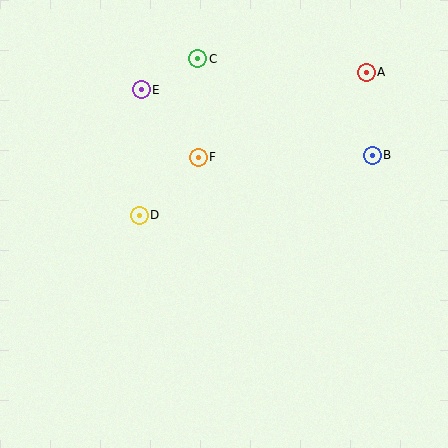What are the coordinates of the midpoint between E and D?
The midpoint between E and D is at (140, 153).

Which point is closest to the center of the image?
Point F at (198, 157) is closest to the center.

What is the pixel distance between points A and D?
The distance between A and D is 268 pixels.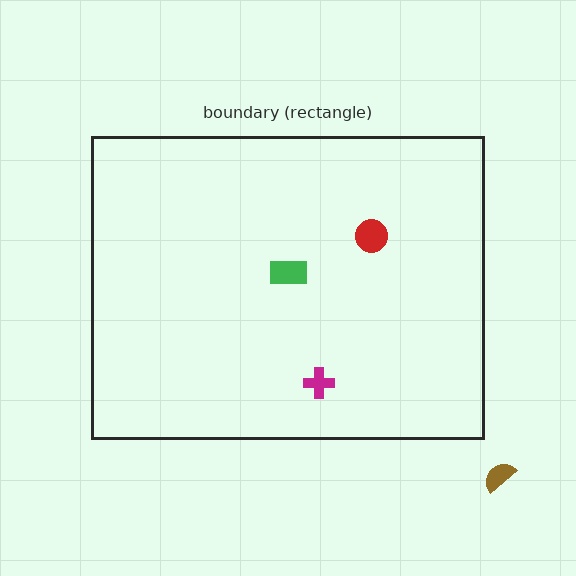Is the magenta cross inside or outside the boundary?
Inside.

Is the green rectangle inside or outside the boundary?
Inside.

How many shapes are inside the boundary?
3 inside, 1 outside.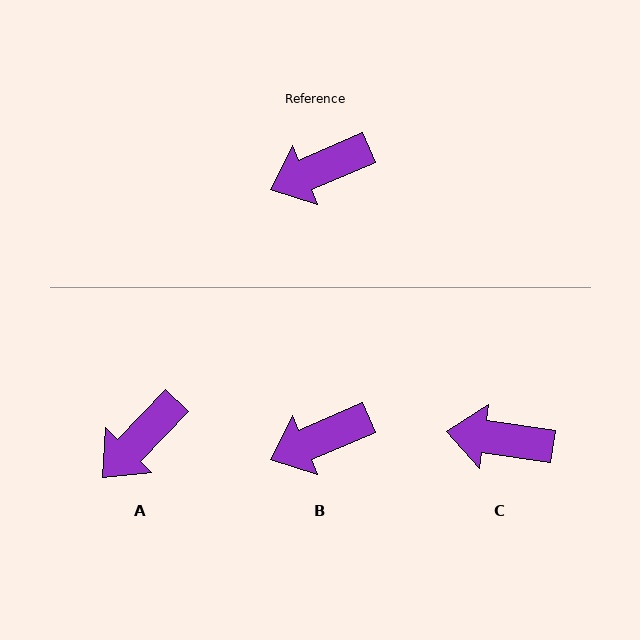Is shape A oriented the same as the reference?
No, it is off by about 23 degrees.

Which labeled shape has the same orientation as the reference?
B.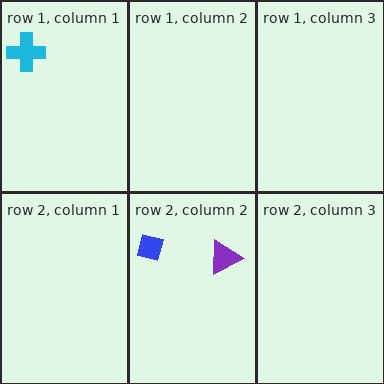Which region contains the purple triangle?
The row 2, column 2 region.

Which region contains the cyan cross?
The row 1, column 1 region.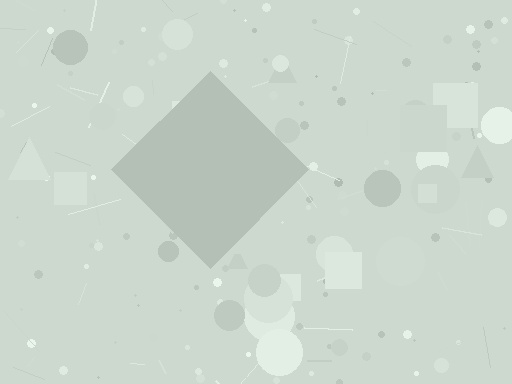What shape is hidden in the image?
A diamond is hidden in the image.